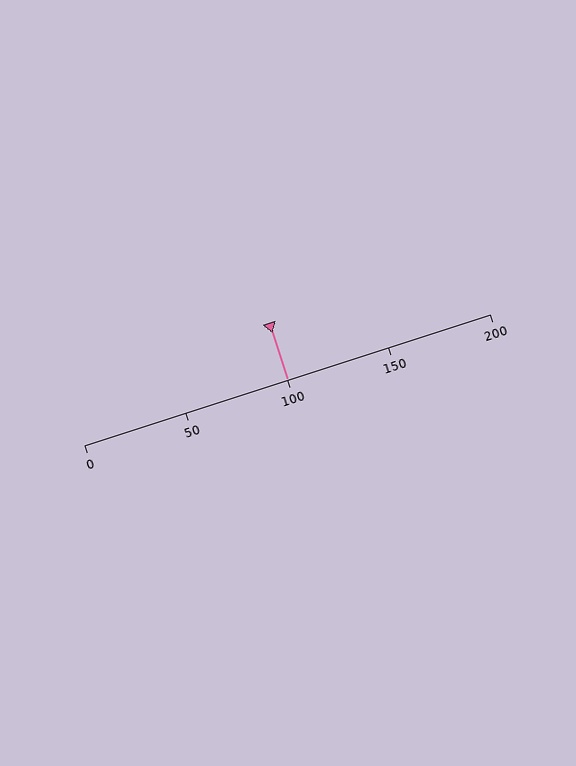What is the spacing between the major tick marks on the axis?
The major ticks are spaced 50 apart.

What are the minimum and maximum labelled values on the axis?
The axis runs from 0 to 200.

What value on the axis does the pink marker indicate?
The marker indicates approximately 100.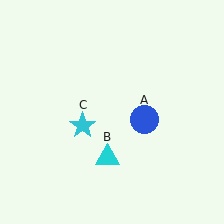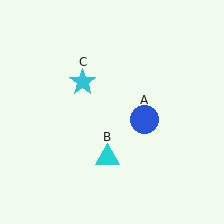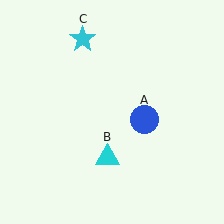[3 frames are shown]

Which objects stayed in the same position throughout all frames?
Blue circle (object A) and cyan triangle (object B) remained stationary.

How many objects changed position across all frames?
1 object changed position: cyan star (object C).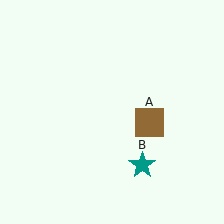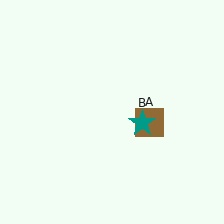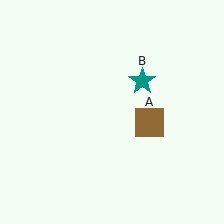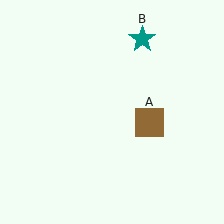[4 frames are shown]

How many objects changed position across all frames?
1 object changed position: teal star (object B).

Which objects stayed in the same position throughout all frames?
Brown square (object A) remained stationary.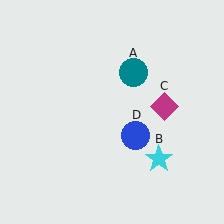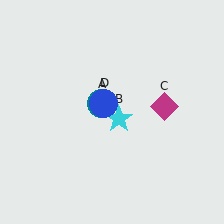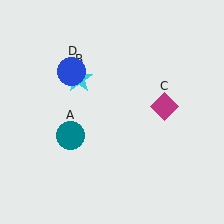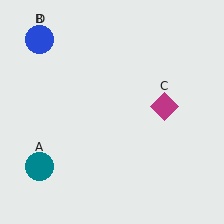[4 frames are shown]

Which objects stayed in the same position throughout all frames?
Magenta diamond (object C) remained stationary.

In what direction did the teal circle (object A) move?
The teal circle (object A) moved down and to the left.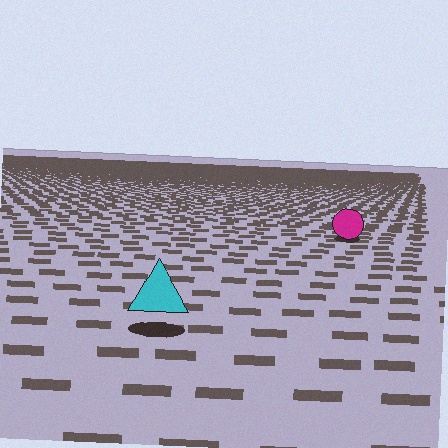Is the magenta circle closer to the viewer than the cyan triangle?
No. The cyan triangle is closer — you can tell from the texture gradient: the ground texture is coarser near it.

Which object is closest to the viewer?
The cyan triangle is closest. The texture marks near it are larger and more spread out.